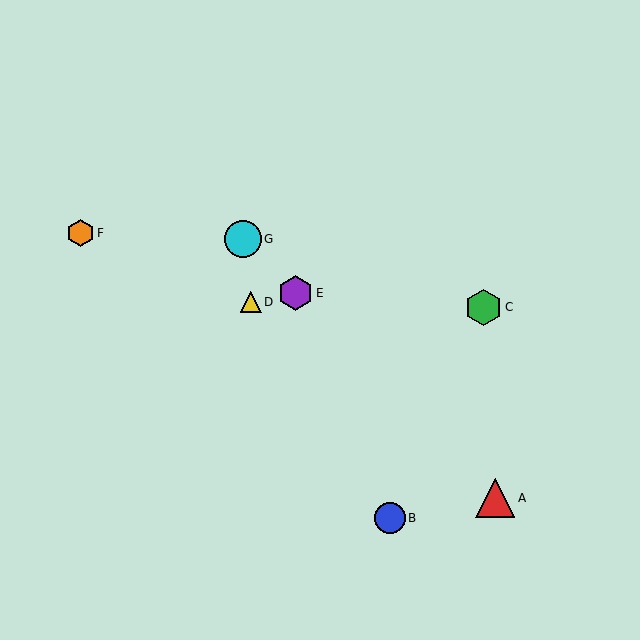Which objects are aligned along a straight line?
Objects A, E, G are aligned along a straight line.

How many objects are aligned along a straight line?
3 objects (A, E, G) are aligned along a straight line.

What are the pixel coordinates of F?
Object F is at (81, 233).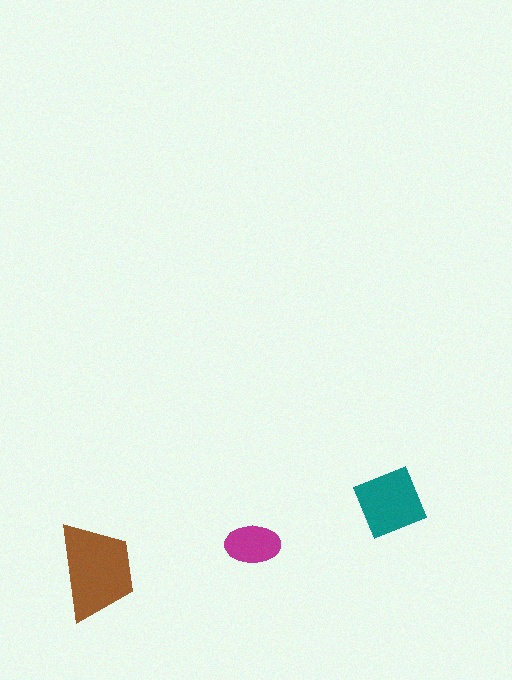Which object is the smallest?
The magenta ellipse.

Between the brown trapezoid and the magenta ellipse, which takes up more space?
The brown trapezoid.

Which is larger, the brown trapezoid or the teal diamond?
The brown trapezoid.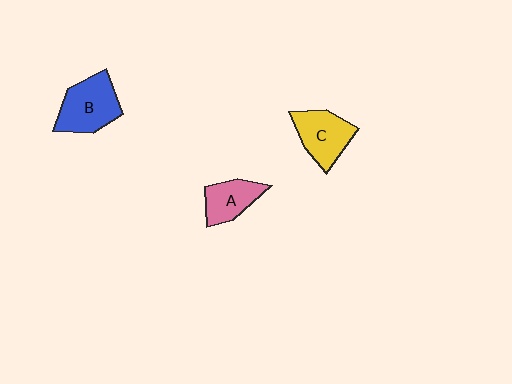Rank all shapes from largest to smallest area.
From largest to smallest: B (blue), C (yellow), A (pink).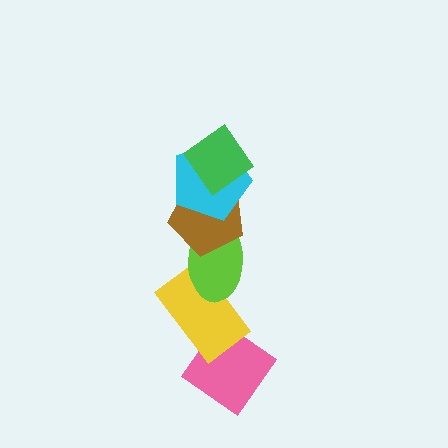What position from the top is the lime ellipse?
The lime ellipse is 4th from the top.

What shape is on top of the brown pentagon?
The cyan pentagon is on top of the brown pentagon.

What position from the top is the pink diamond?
The pink diamond is 6th from the top.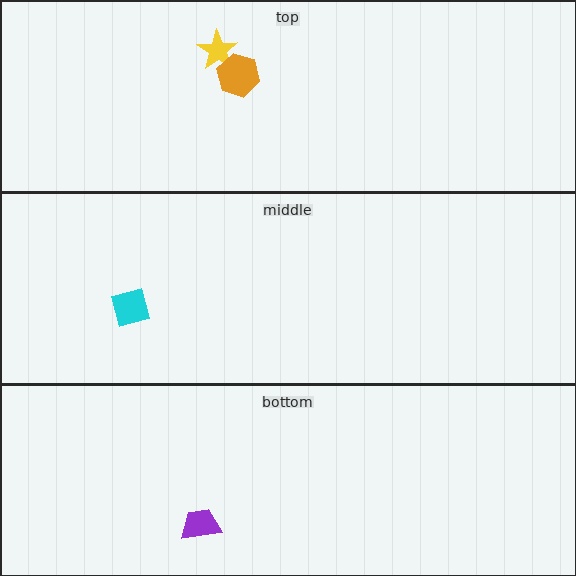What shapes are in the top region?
The yellow star, the orange hexagon.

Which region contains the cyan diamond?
The middle region.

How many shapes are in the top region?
2.